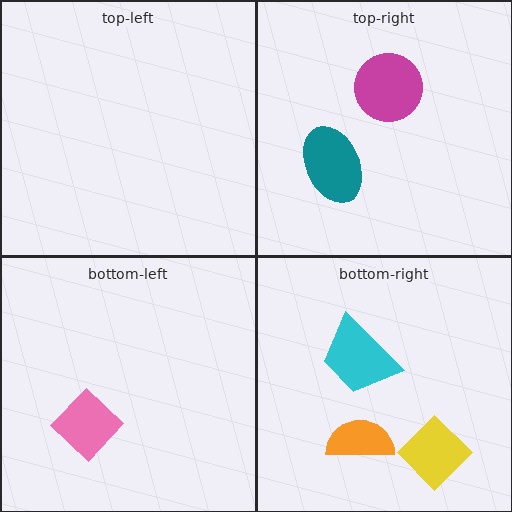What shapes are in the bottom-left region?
The pink diamond.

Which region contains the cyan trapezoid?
The bottom-right region.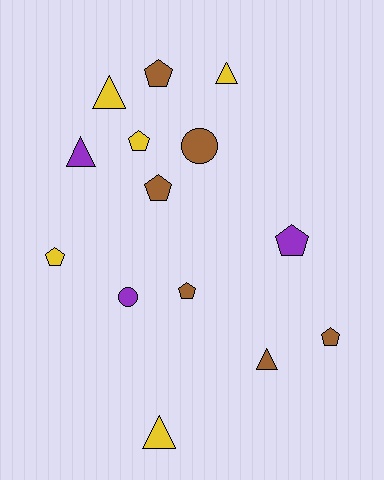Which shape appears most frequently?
Pentagon, with 7 objects.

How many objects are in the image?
There are 14 objects.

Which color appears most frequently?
Brown, with 6 objects.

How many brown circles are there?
There is 1 brown circle.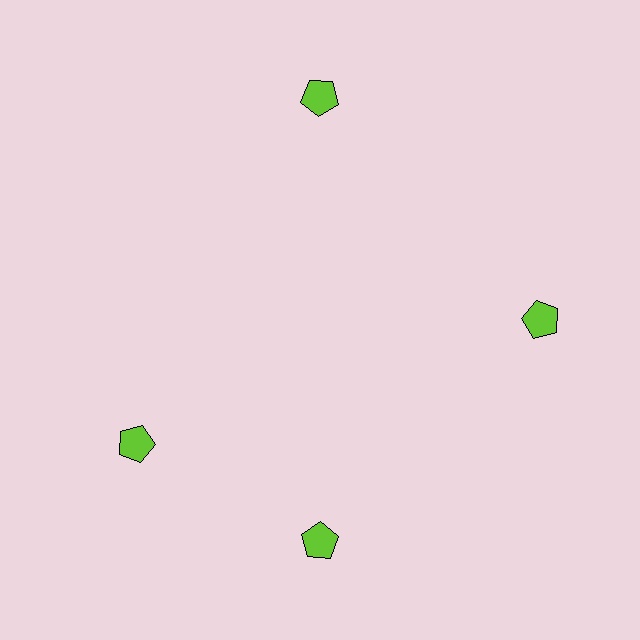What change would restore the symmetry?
The symmetry would be restored by rotating it back into even spacing with its neighbors so that all 4 pentagons sit at equal angles and equal distance from the center.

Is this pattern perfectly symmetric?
No. The 4 lime pentagons are arranged in a ring, but one element near the 9 o'clock position is rotated out of alignment along the ring, breaking the 4-fold rotational symmetry.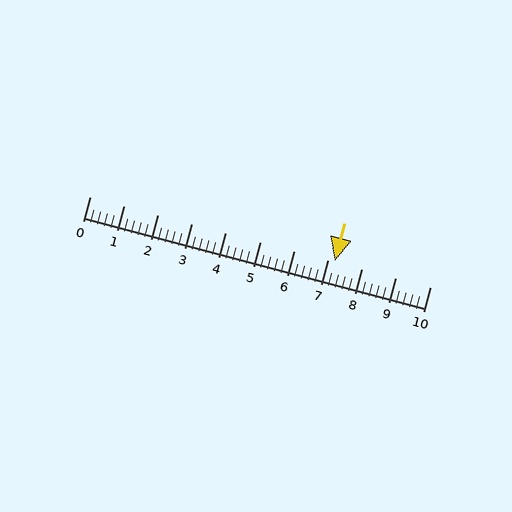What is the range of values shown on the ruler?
The ruler shows values from 0 to 10.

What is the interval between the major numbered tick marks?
The major tick marks are spaced 1 units apart.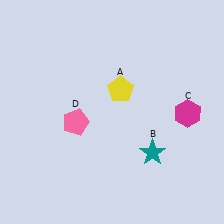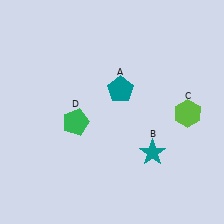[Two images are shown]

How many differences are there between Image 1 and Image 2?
There are 3 differences between the two images.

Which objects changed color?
A changed from yellow to teal. C changed from magenta to lime. D changed from pink to green.